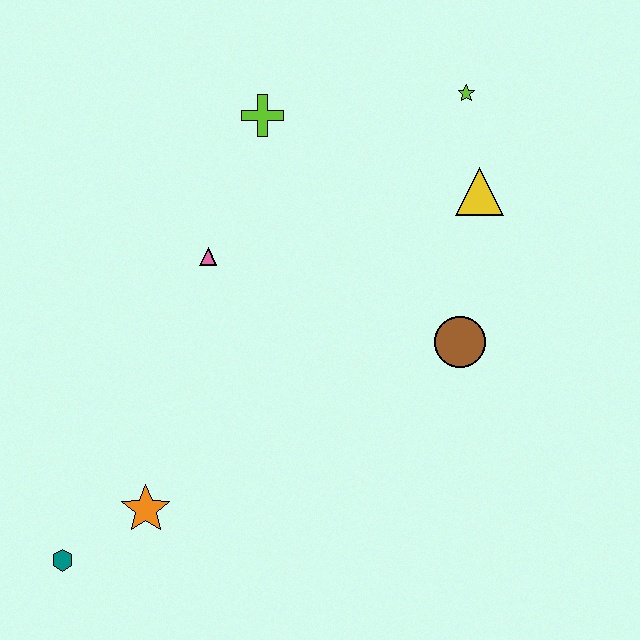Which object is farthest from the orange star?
The lime star is farthest from the orange star.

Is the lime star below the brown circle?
No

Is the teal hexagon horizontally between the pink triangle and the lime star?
No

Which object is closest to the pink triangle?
The lime cross is closest to the pink triangle.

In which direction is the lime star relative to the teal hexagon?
The lime star is above the teal hexagon.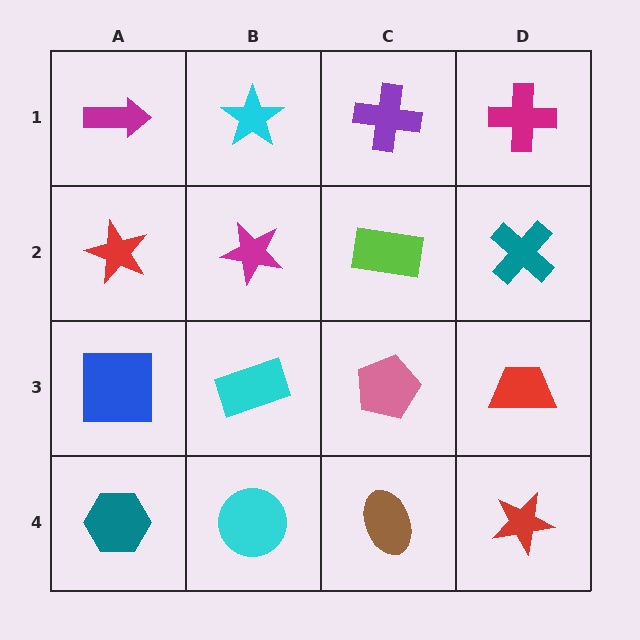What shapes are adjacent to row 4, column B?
A cyan rectangle (row 3, column B), a teal hexagon (row 4, column A), a brown ellipse (row 4, column C).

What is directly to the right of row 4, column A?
A cyan circle.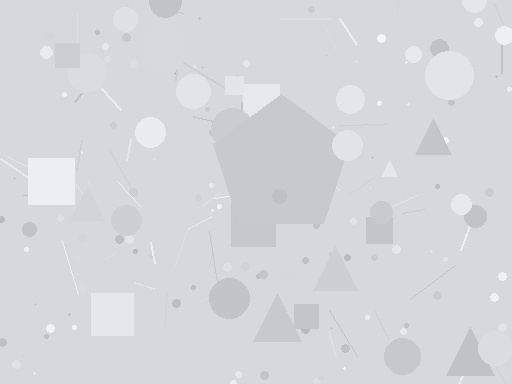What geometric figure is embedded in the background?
A pentagon is embedded in the background.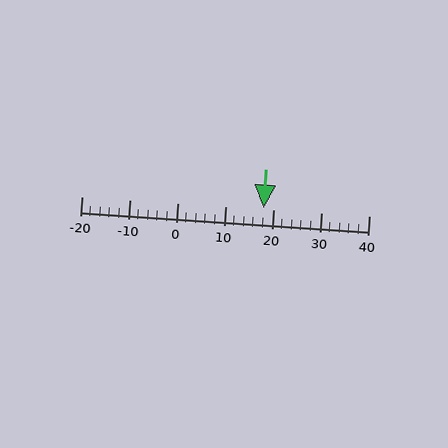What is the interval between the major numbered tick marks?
The major tick marks are spaced 10 units apart.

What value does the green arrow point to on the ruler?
The green arrow points to approximately 18.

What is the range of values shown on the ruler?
The ruler shows values from -20 to 40.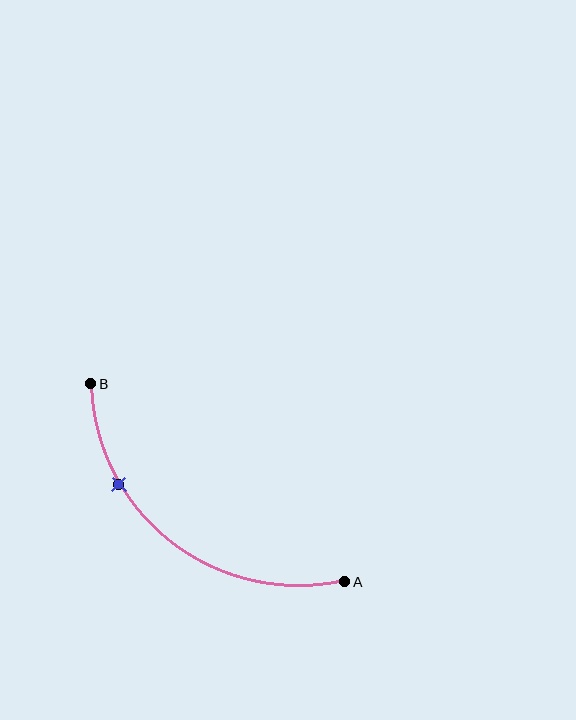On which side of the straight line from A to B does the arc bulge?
The arc bulges below and to the left of the straight line connecting A and B.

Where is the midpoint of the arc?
The arc midpoint is the point on the curve farthest from the straight line joining A and B. It sits below and to the left of that line.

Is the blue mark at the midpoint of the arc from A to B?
No. The blue mark lies on the arc but is closer to endpoint B. The arc midpoint would be at the point on the curve equidistant along the arc from both A and B.